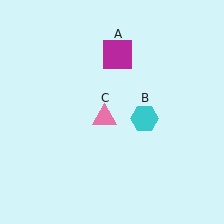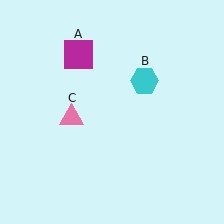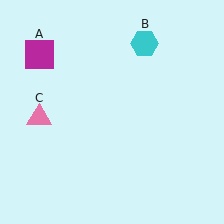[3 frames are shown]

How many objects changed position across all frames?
3 objects changed position: magenta square (object A), cyan hexagon (object B), pink triangle (object C).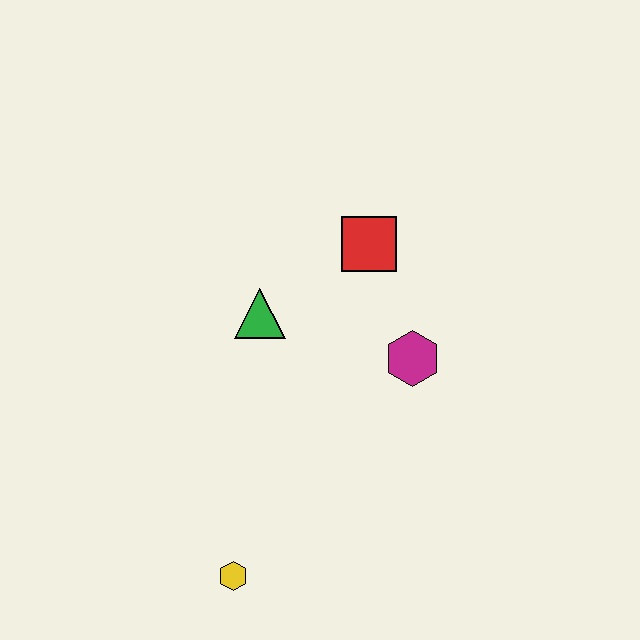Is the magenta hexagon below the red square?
Yes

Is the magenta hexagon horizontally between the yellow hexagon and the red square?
No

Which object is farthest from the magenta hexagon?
The yellow hexagon is farthest from the magenta hexagon.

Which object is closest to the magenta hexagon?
The red square is closest to the magenta hexagon.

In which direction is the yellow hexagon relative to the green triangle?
The yellow hexagon is below the green triangle.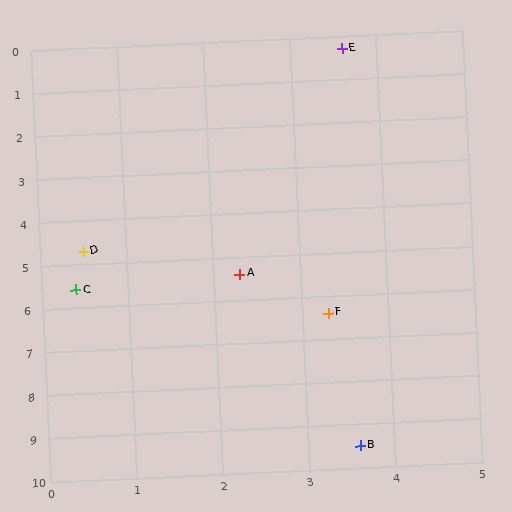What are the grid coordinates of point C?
Point C is at approximately (0.4, 5.6).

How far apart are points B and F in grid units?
Points B and F are about 3.1 grid units apart.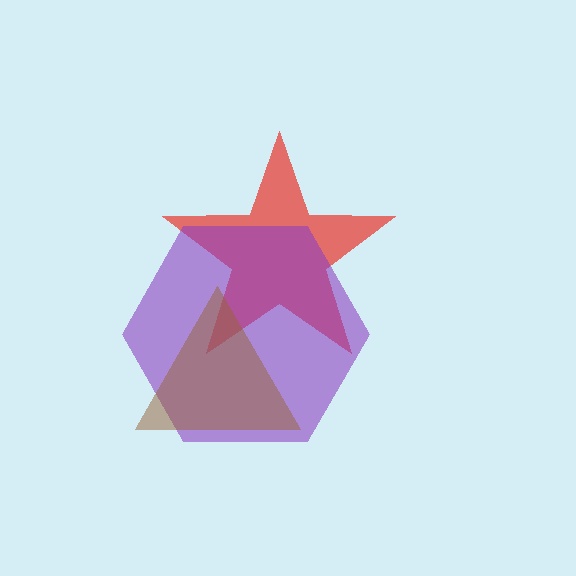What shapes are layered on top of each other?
The layered shapes are: a red star, a purple hexagon, a brown triangle.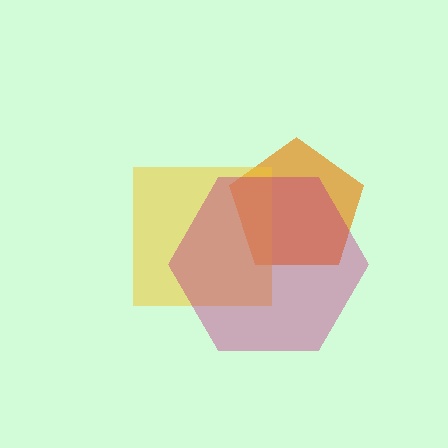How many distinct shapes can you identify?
There are 3 distinct shapes: an orange pentagon, a yellow square, a magenta hexagon.